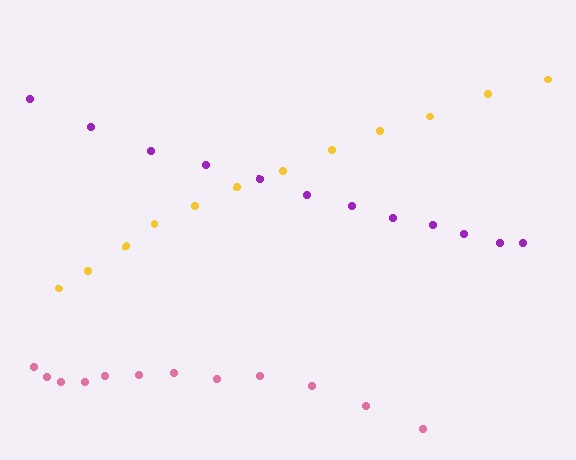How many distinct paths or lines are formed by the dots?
There are 3 distinct paths.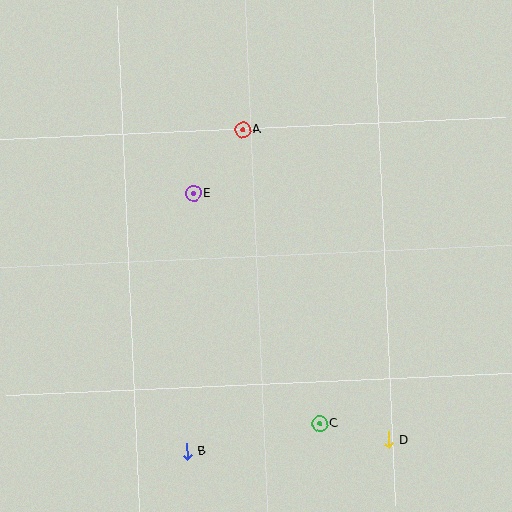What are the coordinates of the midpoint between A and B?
The midpoint between A and B is at (215, 291).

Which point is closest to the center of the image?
Point E at (193, 194) is closest to the center.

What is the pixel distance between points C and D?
The distance between C and D is 71 pixels.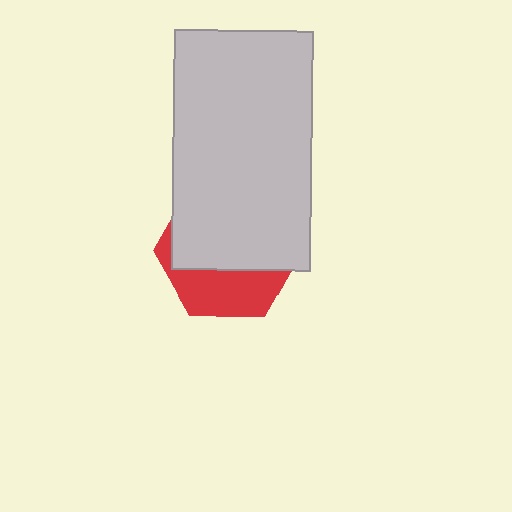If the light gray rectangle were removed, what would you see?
You would see the complete red hexagon.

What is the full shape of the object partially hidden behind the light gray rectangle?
The partially hidden object is a red hexagon.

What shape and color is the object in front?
The object in front is a light gray rectangle.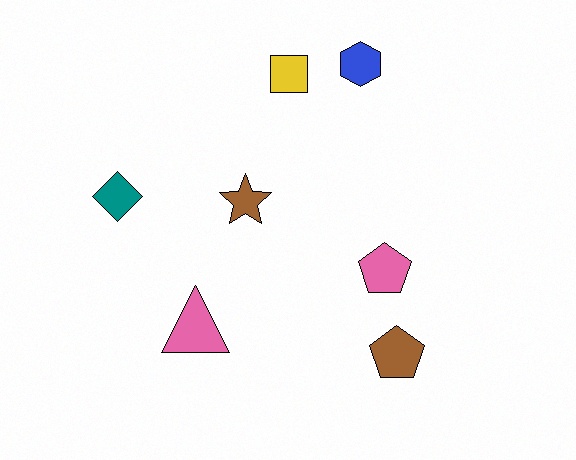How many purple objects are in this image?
There are no purple objects.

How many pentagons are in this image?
There are 2 pentagons.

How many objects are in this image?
There are 7 objects.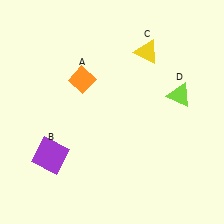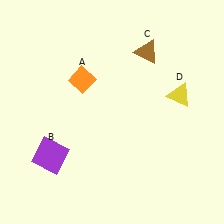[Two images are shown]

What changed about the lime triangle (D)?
In Image 1, D is lime. In Image 2, it changed to yellow.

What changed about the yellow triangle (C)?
In Image 1, C is yellow. In Image 2, it changed to brown.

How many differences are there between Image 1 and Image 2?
There are 2 differences between the two images.